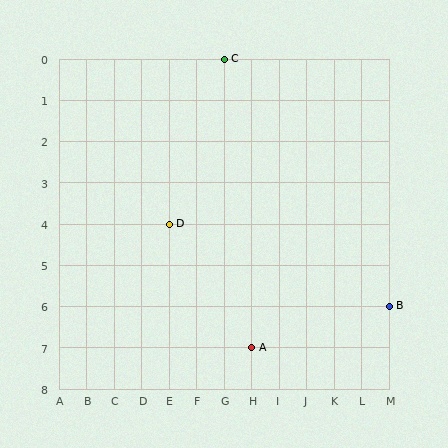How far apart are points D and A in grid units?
Points D and A are 3 columns and 3 rows apart (about 4.2 grid units diagonally).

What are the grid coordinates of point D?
Point D is at grid coordinates (E, 4).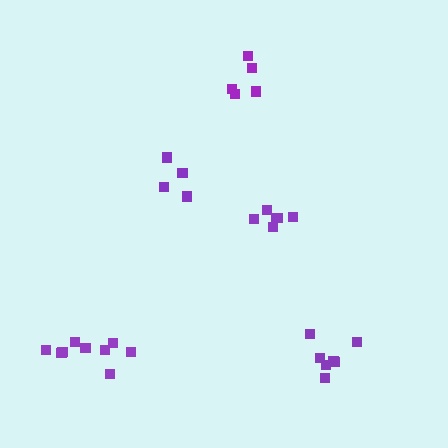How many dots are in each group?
Group 1: 6 dots, Group 2: 5 dots, Group 3: 8 dots, Group 4: 9 dots, Group 5: 5 dots (33 total).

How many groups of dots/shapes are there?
There are 5 groups.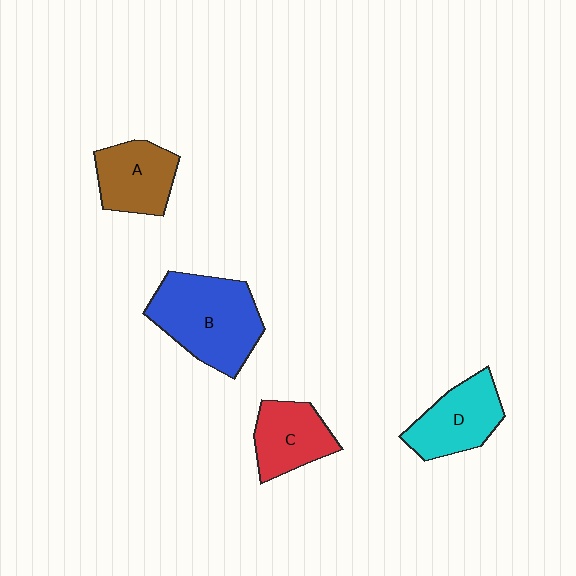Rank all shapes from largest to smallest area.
From largest to smallest: B (blue), D (cyan), A (brown), C (red).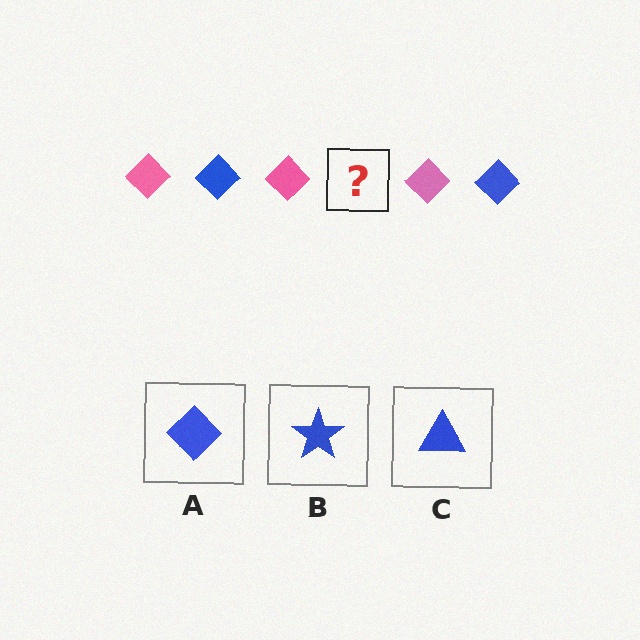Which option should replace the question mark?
Option A.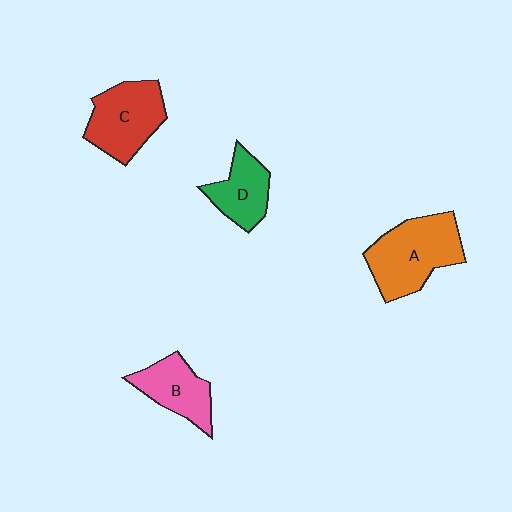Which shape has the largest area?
Shape A (orange).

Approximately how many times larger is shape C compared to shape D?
Approximately 1.4 times.